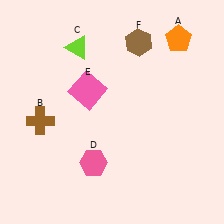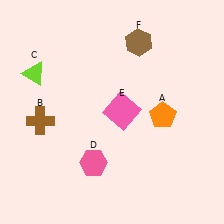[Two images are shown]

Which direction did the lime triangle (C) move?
The lime triangle (C) moved left.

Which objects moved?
The objects that moved are: the orange pentagon (A), the lime triangle (C), the pink square (E).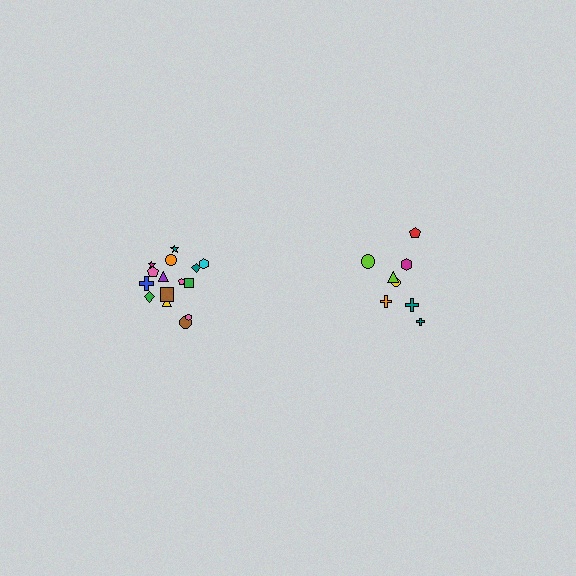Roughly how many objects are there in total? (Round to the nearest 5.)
Roughly 25 objects in total.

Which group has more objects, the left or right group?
The left group.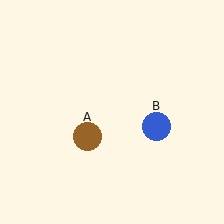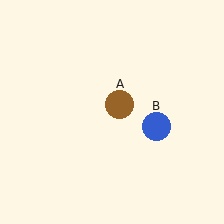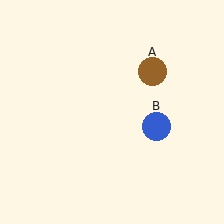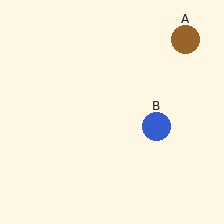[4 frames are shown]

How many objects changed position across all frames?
1 object changed position: brown circle (object A).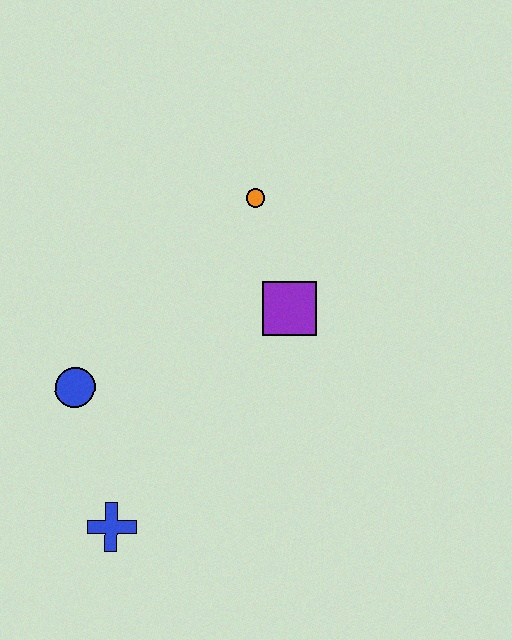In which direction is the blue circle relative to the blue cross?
The blue circle is above the blue cross.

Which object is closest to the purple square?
The orange circle is closest to the purple square.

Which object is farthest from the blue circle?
The orange circle is farthest from the blue circle.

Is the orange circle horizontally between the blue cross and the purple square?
Yes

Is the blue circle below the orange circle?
Yes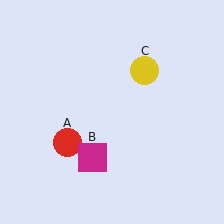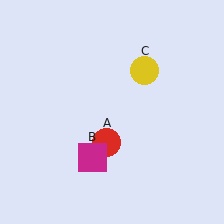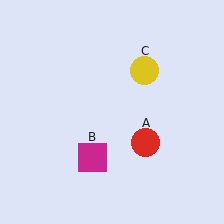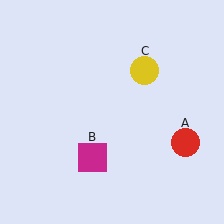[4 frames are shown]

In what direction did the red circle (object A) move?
The red circle (object A) moved right.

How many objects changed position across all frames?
1 object changed position: red circle (object A).